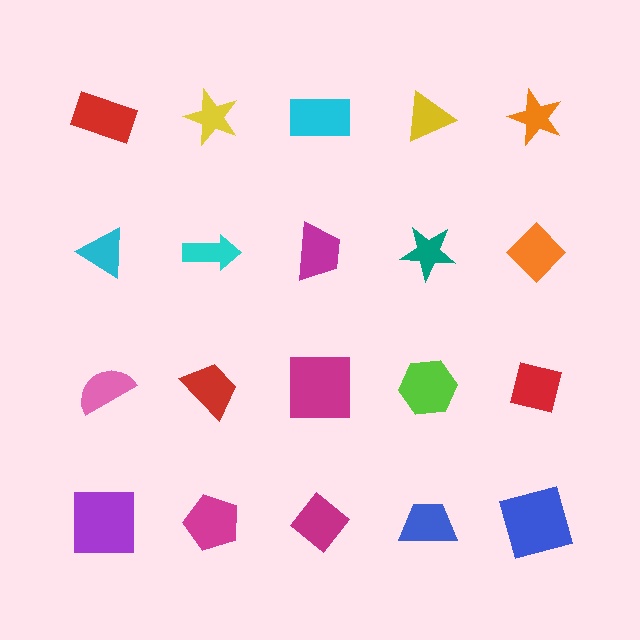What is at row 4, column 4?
A blue trapezoid.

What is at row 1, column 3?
A cyan rectangle.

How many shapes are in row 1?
5 shapes.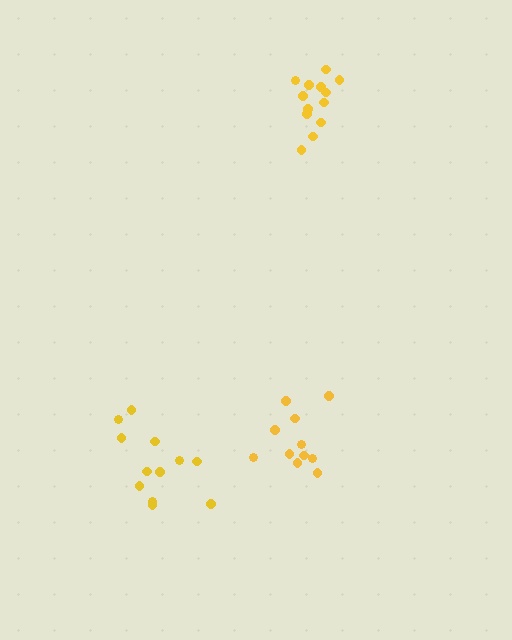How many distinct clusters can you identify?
There are 3 distinct clusters.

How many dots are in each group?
Group 1: 11 dots, Group 2: 13 dots, Group 3: 12 dots (36 total).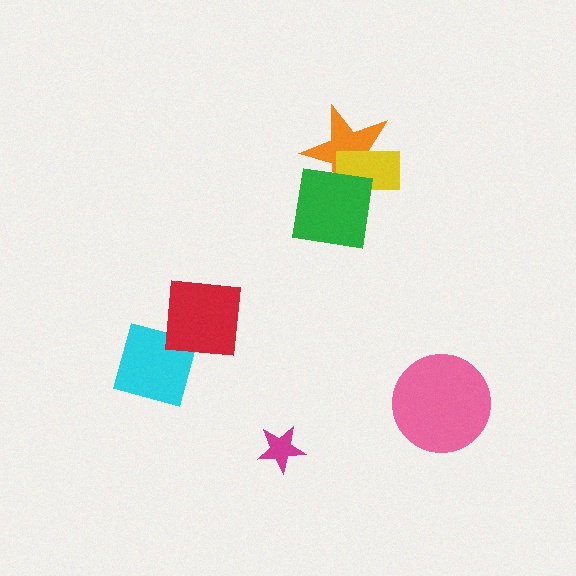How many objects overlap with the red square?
1 object overlaps with the red square.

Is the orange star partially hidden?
Yes, it is partially covered by another shape.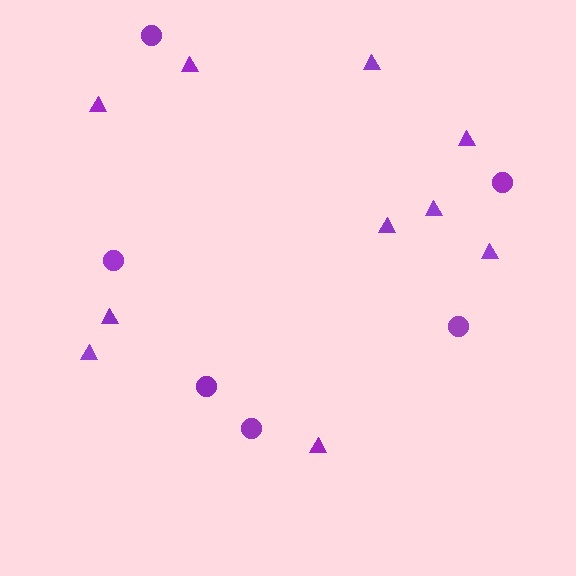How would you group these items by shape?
There are 2 groups: one group of triangles (10) and one group of circles (6).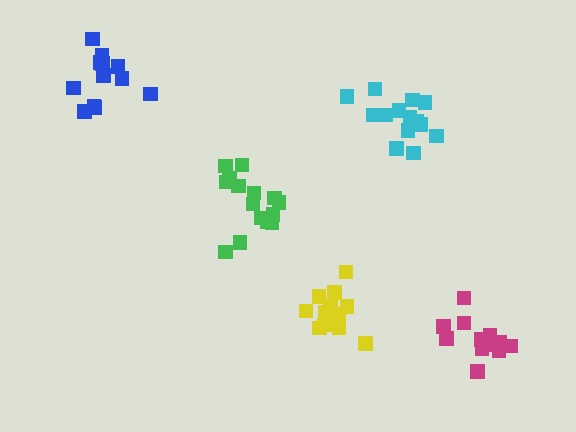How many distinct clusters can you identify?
There are 5 distinct clusters.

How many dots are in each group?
Group 1: 12 dots, Group 2: 14 dots, Group 3: 12 dots, Group 4: 12 dots, Group 5: 15 dots (65 total).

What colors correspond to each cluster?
The clusters are colored: yellow, cyan, blue, magenta, green.